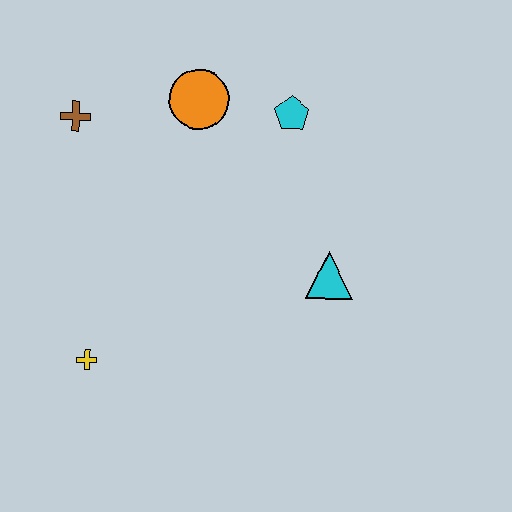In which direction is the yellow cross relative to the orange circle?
The yellow cross is below the orange circle.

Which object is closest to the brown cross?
The orange circle is closest to the brown cross.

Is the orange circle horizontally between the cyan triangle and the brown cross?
Yes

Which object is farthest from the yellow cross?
The cyan pentagon is farthest from the yellow cross.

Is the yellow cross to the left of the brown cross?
No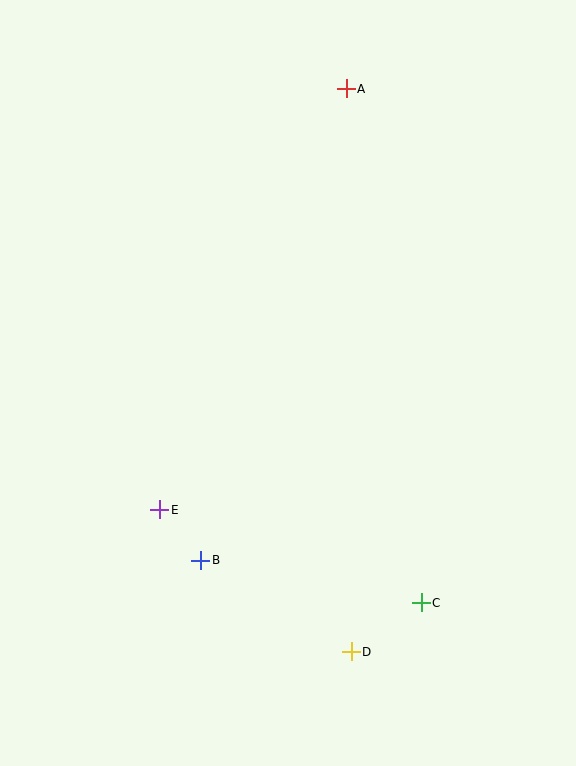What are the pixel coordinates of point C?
Point C is at (421, 603).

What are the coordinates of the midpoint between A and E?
The midpoint between A and E is at (253, 299).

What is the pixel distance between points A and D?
The distance between A and D is 563 pixels.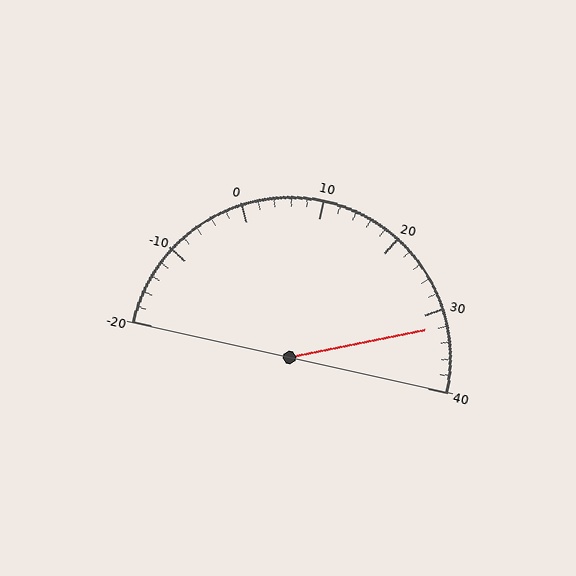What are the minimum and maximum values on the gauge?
The gauge ranges from -20 to 40.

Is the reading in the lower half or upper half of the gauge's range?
The reading is in the upper half of the range (-20 to 40).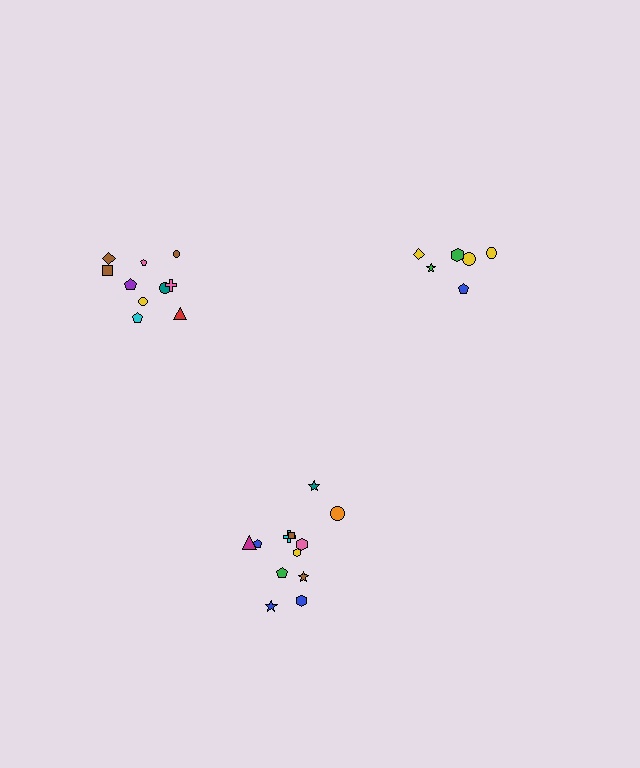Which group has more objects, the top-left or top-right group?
The top-left group.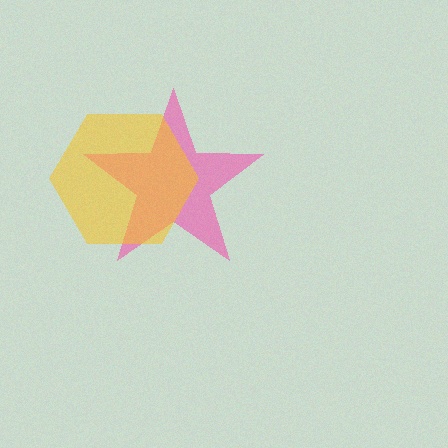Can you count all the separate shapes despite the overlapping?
Yes, there are 2 separate shapes.